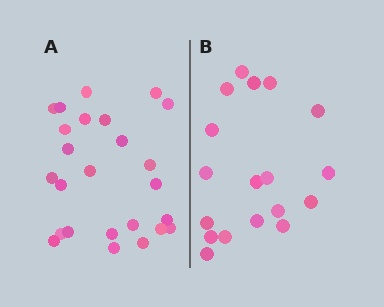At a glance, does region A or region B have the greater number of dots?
Region A (the left region) has more dots.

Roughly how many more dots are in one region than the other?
Region A has roughly 8 or so more dots than region B.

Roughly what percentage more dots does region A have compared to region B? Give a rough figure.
About 40% more.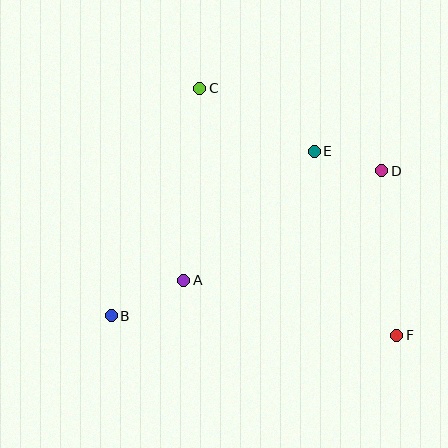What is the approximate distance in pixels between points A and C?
The distance between A and C is approximately 192 pixels.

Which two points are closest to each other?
Points D and E are closest to each other.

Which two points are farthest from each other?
Points C and F are farthest from each other.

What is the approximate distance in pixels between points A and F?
The distance between A and F is approximately 220 pixels.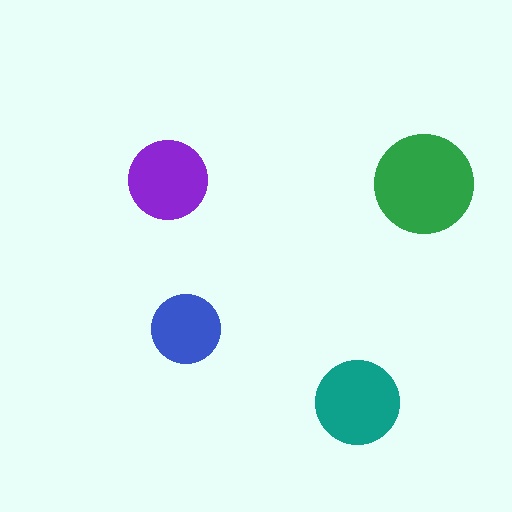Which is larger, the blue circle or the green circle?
The green one.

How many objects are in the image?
There are 4 objects in the image.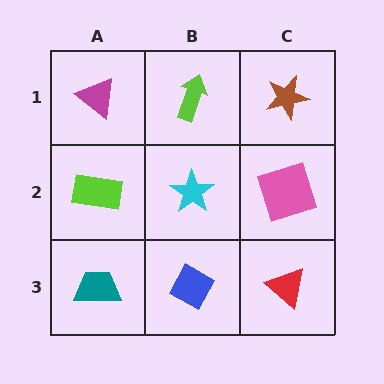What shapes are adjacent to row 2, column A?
A magenta triangle (row 1, column A), a teal trapezoid (row 3, column A), a cyan star (row 2, column B).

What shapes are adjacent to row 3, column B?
A cyan star (row 2, column B), a teal trapezoid (row 3, column A), a red triangle (row 3, column C).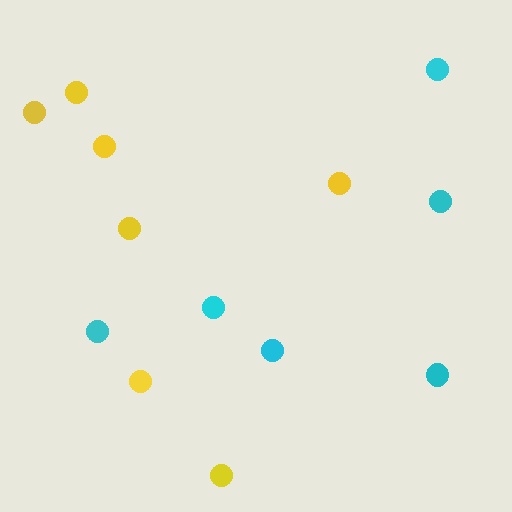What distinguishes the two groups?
There are 2 groups: one group of yellow circles (7) and one group of cyan circles (6).